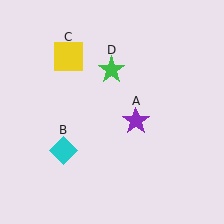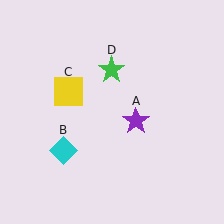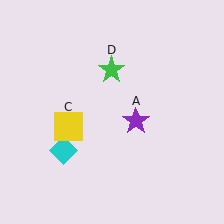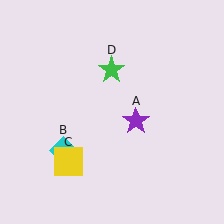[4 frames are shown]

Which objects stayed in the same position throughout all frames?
Purple star (object A) and cyan diamond (object B) and green star (object D) remained stationary.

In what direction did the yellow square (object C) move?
The yellow square (object C) moved down.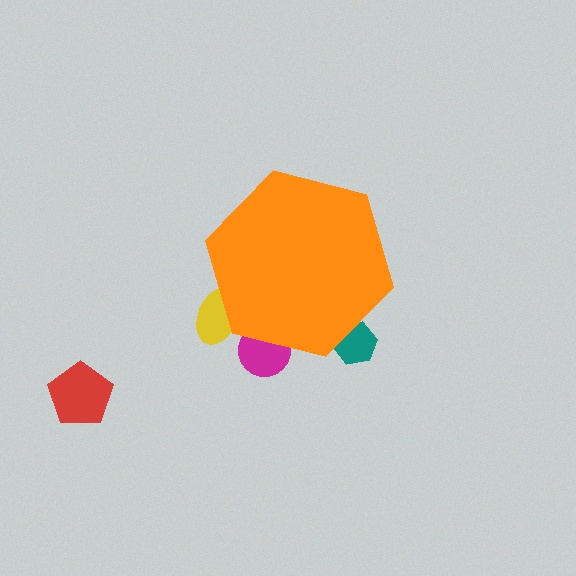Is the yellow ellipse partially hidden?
Yes, the yellow ellipse is partially hidden behind the orange hexagon.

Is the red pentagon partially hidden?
No, the red pentagon is fully visible.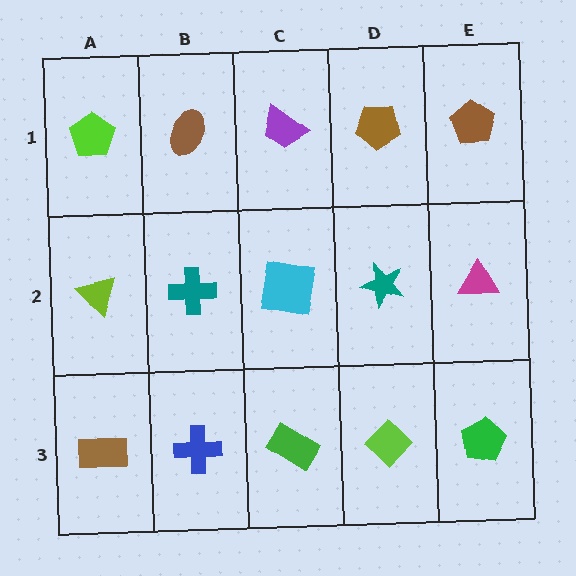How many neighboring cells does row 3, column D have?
3.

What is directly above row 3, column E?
A magenta triangle.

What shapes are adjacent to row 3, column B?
A teal cross (row 2, column B), a brown rectangle (row 3, column A), a green rectangle (row 3, column C).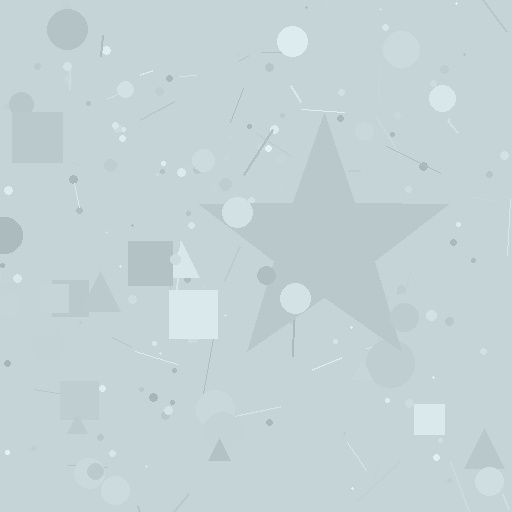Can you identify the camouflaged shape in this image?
The camouflaged shape is a star.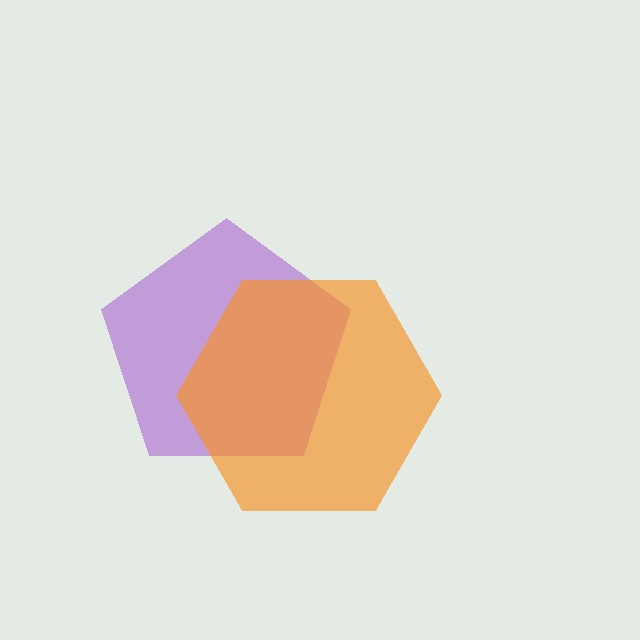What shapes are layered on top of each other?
The layered shapes are: a purple pentagon, an orange hexagon.